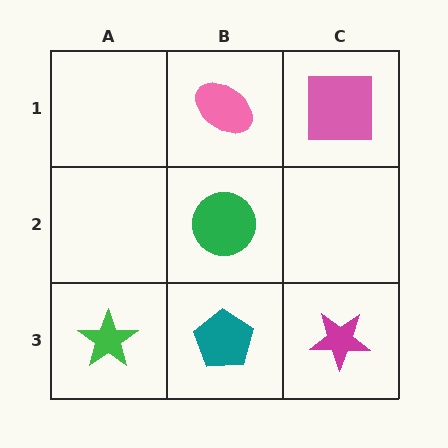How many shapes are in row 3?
3 shapes.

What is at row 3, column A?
A green star.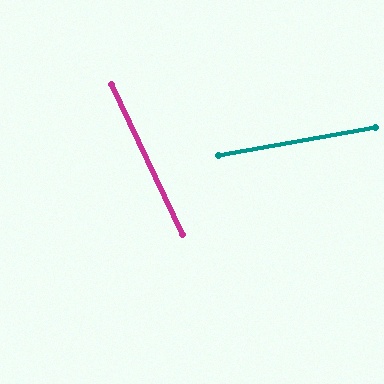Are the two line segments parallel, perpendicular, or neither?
Neither parallel nor perpendicular — they differ by about 74°.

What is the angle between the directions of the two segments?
Approximately 74 degrees.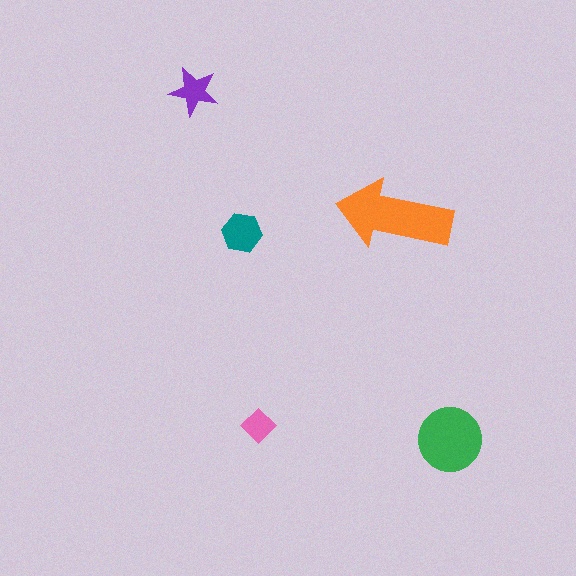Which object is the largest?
The orange arrow.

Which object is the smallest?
The pink diamond.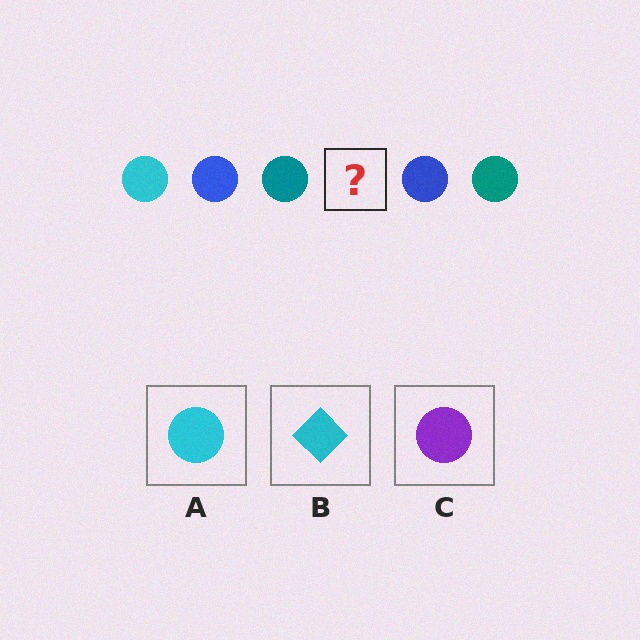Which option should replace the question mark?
Option A.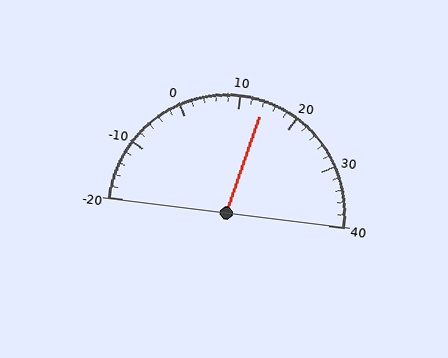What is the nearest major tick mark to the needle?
The nearest major tick mark is 10.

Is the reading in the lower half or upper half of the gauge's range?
The reading is in the upper half of the range (-20 to 40).